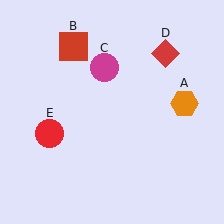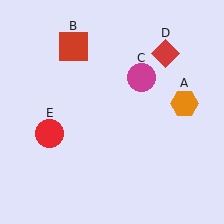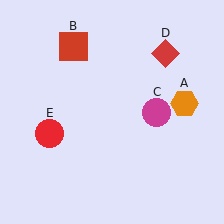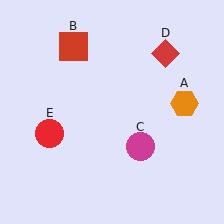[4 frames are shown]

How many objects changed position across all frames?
1 object changed position: magenta circle (object C).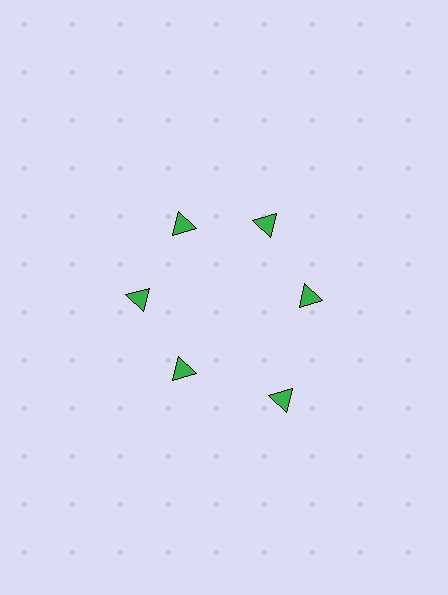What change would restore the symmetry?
The symmetry would be restored by moving it inward, back onto the ring so that all 6 triangles sit at equal angles and equal distance from the center.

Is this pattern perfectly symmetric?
No. The 6 green triangles are arranged in a ring, but one element near the 5 o'clock position is pushed outward from the center, breaking the 6-fold rotational symmetry.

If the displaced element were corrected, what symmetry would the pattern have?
It would have 6-fold rotational symmetry — the pattern would map onto itself every 60 degrees.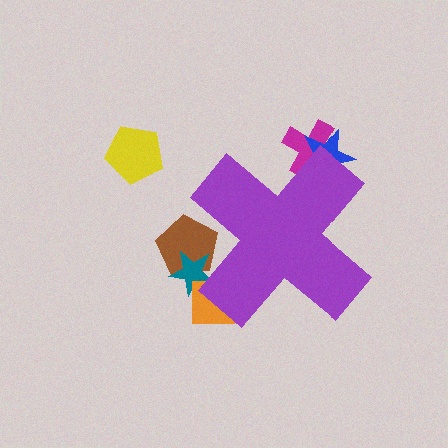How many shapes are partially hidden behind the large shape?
5 shapes are partially hidden.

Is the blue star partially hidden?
Yes, the blue star is partially hidden behind the purple cross.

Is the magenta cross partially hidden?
Yes, the magenta cross is partially hidden behind the purple cross.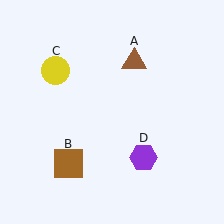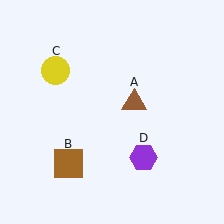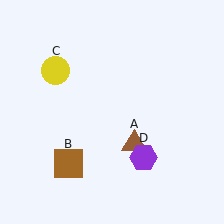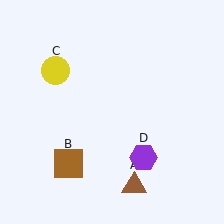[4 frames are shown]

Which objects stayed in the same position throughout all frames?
Brown square (object B) and yellow circle (object C) and purple hexagon (object D) remained stationary.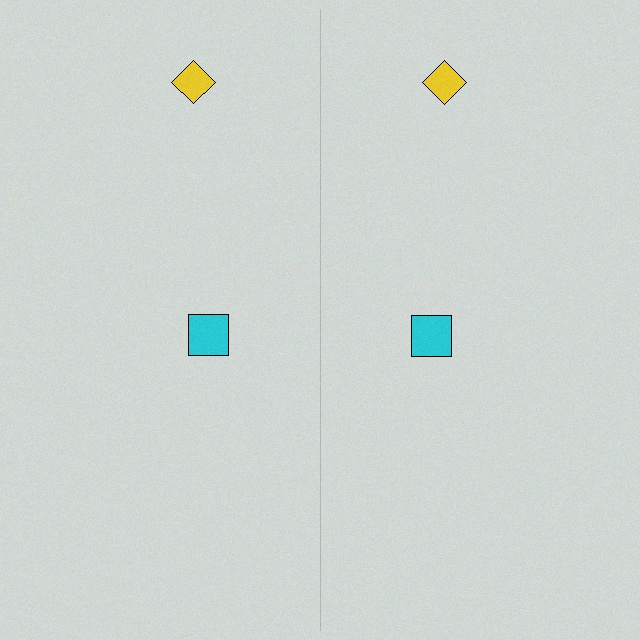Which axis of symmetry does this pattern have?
The pattern has a vertical axis of symmetry running through the center of the image.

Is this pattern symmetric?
Yes, this pattern has bilateral (reflection) symmetry.